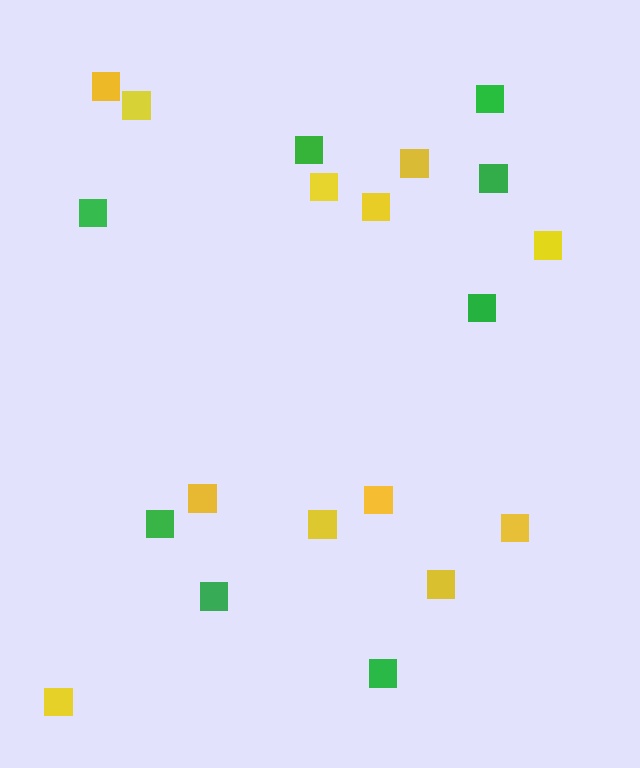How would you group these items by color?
There are 2 groups: one group of green squares (8) and one group of yellow squares (12).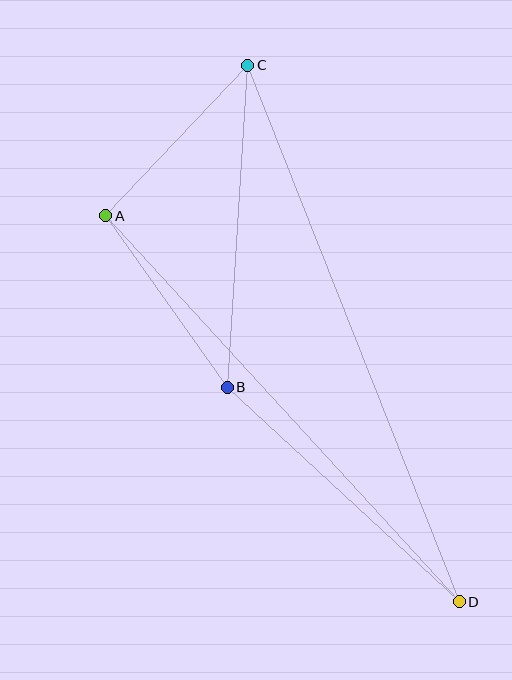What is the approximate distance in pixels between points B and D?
The distance between B and D is approximately 316 pixels.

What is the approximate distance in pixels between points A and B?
The distance between A and B is approximately 210 pixels.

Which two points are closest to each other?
Points A and C are closest to each other.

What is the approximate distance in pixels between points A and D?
The distance between A and D is approximately 523 pixels.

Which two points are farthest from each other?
Points C and D are farthest from each other.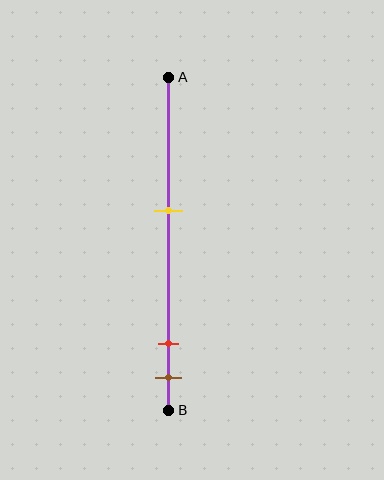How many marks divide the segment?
There are 3 marks dividing the segment.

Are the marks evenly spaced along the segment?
No, the marks are not evenly spaced.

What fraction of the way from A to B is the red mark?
The red mark is approximately 80% (0.8) of the way from A to B.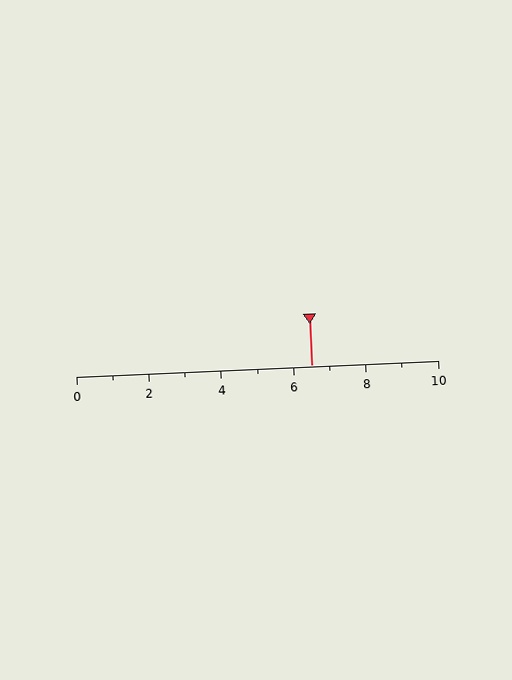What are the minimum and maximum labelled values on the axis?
The axis runs from 0 to 10.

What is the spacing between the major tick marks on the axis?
The major ticks are spaced 2 apart.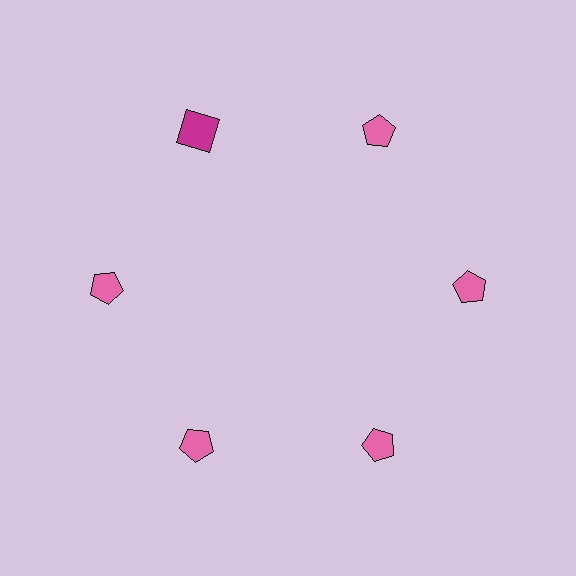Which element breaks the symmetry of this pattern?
The magenta square at roughly the 11 o'clock position breaks the symmetry. All other shapes are pink pentagons.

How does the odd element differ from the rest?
It differs in both color (magenta instead of pink) and shape (square instead of pentagon).